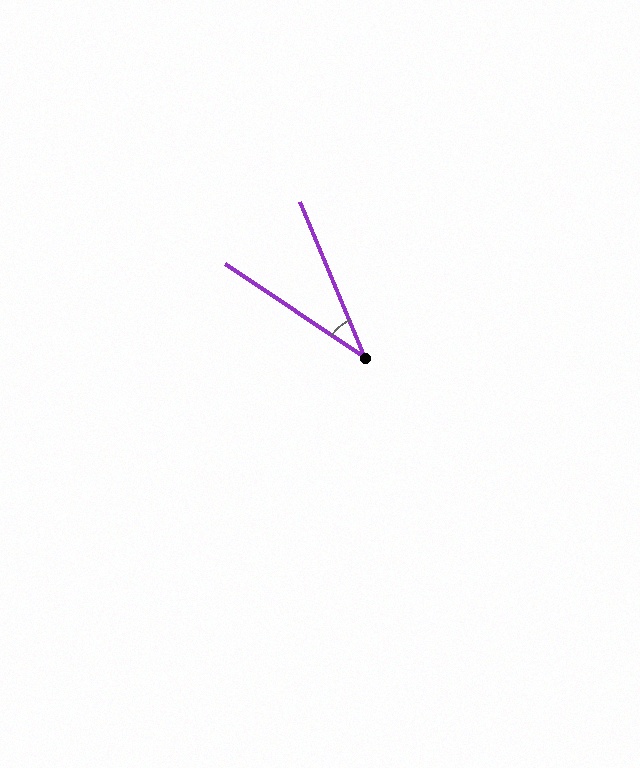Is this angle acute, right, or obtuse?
It is acute.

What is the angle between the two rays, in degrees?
Approximately 34 degrees.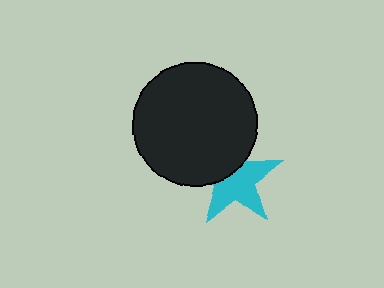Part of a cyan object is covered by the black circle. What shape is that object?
It is a star.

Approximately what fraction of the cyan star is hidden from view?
Roughly 37% of the cyan star is hidden behind the black circle.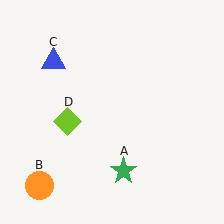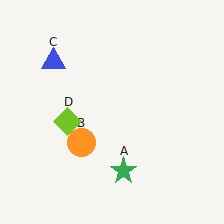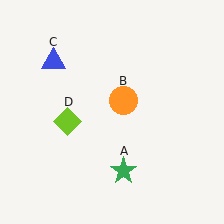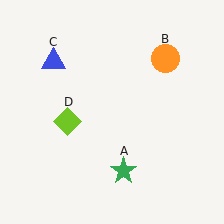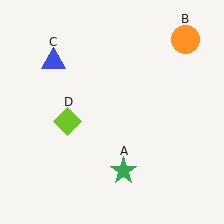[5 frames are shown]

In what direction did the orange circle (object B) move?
The orange circle (object B) moved up and to the right.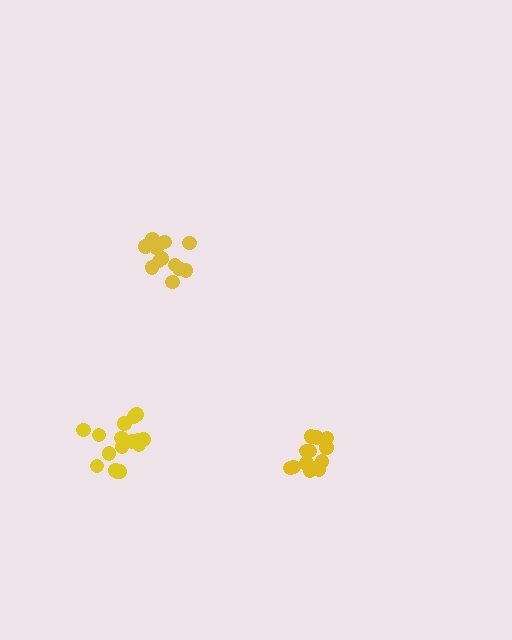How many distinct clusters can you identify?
There are 3 distinct clusters.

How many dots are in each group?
Group 1: 12 dots, Group 2: 14 dots, Group 3: 16 dots (42 total).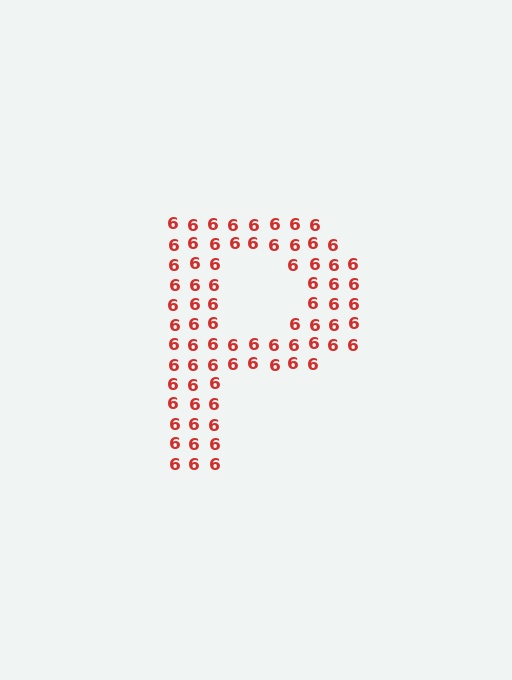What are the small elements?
The small elements are digit 6's.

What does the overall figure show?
The overall figure shows the letter P.